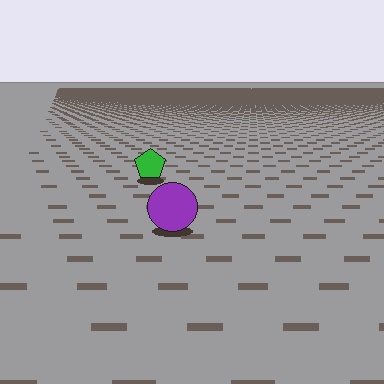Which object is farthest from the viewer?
The green pentagon is farthest from the viewer. It appears smaller and the ground texture around it is denser.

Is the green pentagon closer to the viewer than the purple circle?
No. The purple circle is closer — you can tell from the texture gradient: the ground texture is coarser near it.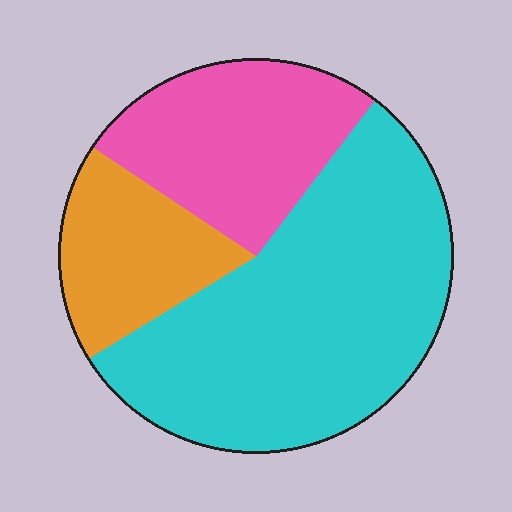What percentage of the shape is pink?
Pink covers roughly 25% of the shape.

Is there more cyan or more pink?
Cyan.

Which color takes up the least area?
Orange, at roughly 20%.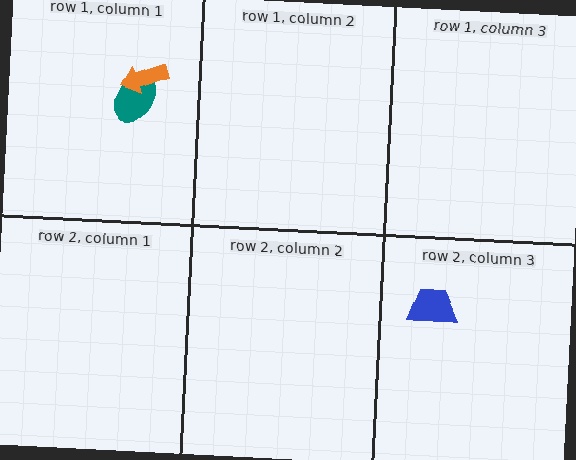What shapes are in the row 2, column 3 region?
The blue trapezoid.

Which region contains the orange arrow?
The row 1, column 1 region.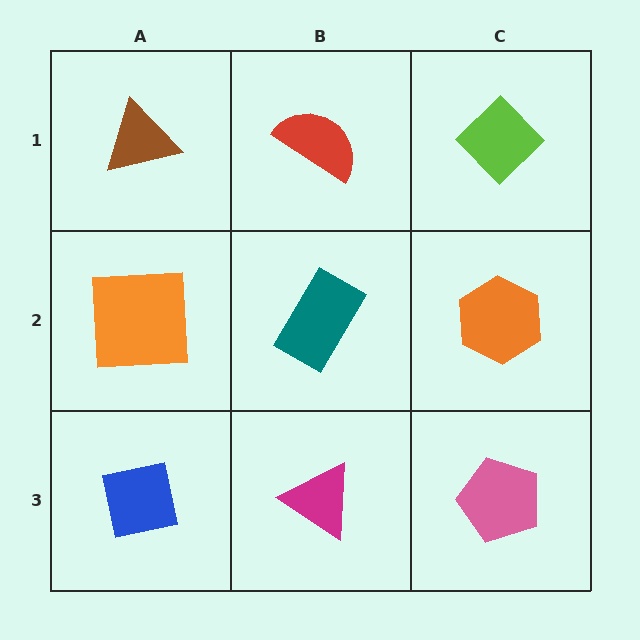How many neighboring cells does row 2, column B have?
4.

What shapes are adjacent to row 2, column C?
A lime diamond (row 1, column C), a pink pentagon (row 3, column C), a teal rectangle (row 2, column B).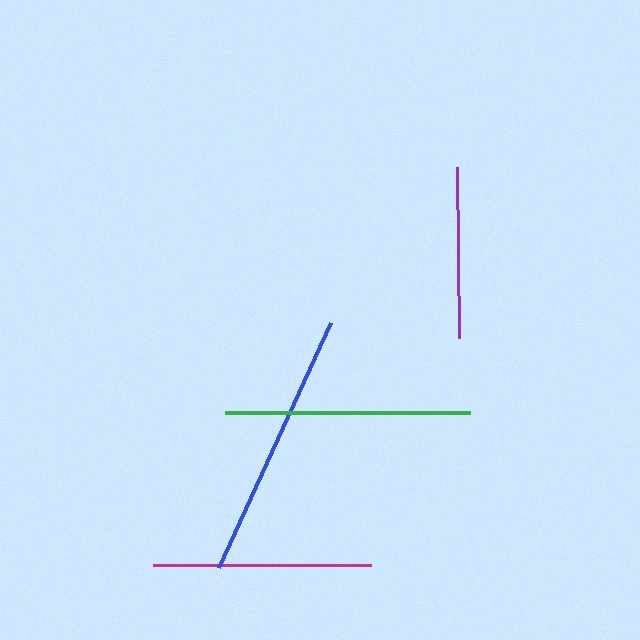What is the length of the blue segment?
The blue segment is approximately 269 pixels long.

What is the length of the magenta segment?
The magenta segment is approximately 219 pixels long.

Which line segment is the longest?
The blue line is the longest at approximately 269 pixels.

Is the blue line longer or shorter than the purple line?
The blue line is longer than the purple line.